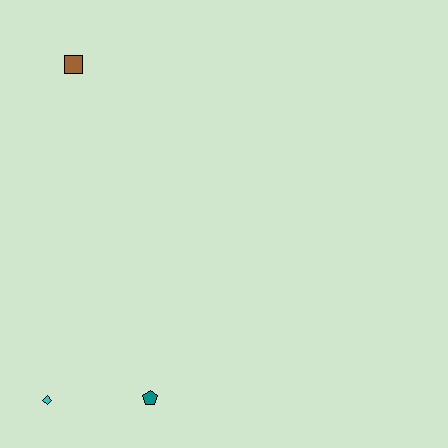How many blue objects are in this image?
There are no blue objects.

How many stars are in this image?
There are no stars.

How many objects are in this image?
There are 3 objects.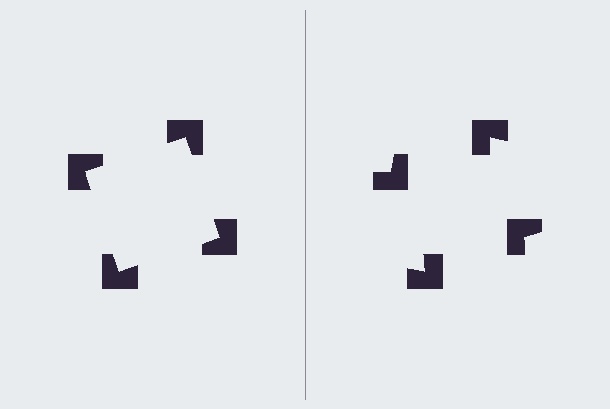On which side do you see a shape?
An illusory square appears on the left side. On the right side the wedge cuts are rotated, so no coherent shape forms.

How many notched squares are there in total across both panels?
8 — 4 on each side.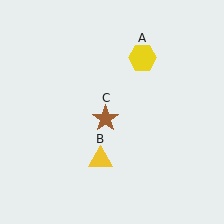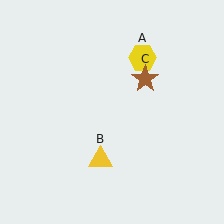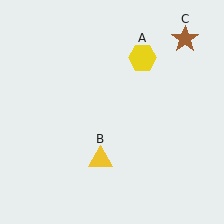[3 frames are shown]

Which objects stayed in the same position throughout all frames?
Yellow hexagon (object A) and yellow triangle (object B) remained stationary.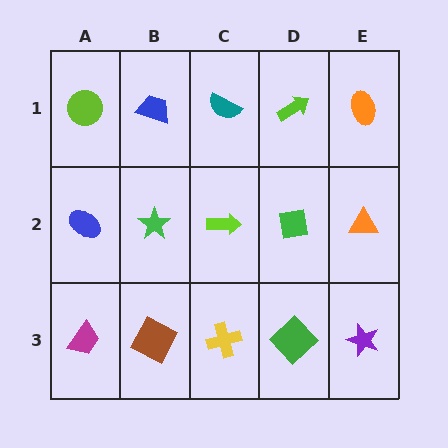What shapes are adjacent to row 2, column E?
An orange ellipse (row 1, column E), a purple star (row 3, column E), a green square (row 2, column D).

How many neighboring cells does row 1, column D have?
3.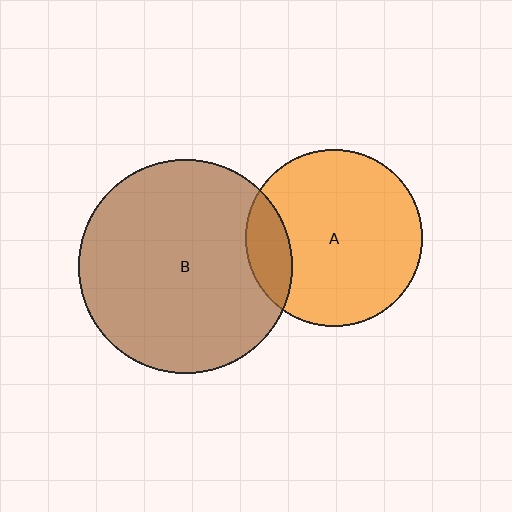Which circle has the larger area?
Circle B (brown).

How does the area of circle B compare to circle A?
Approximately 1.5 times.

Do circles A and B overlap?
Yes.